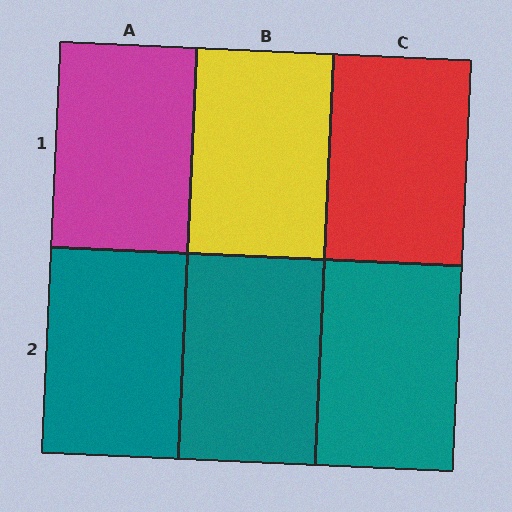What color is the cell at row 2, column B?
Teal.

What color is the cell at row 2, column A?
Teal.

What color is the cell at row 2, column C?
Teal.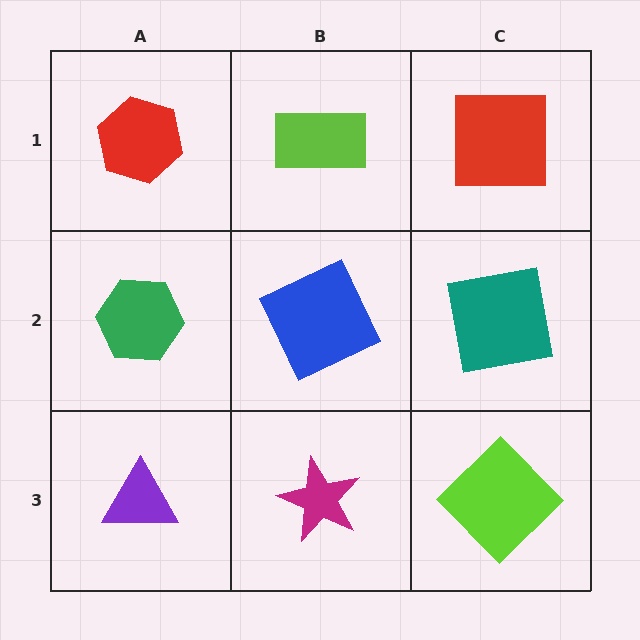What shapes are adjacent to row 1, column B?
A blue square (row 2, column B), a red hexagon (row 1, column A), a red square (row 1, column C).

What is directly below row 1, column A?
A green hexagon.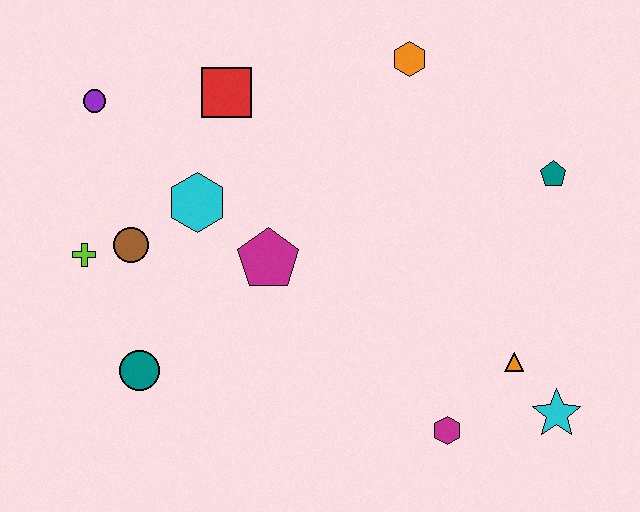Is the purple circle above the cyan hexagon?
Yes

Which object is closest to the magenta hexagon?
The orange triangle is closest to the magenta hexagon.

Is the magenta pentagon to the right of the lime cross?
Yes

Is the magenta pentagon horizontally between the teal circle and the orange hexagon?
Yes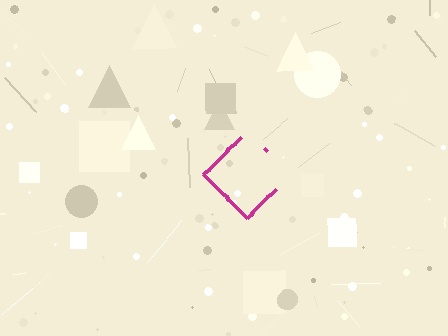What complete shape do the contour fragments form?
The contour fragments form a diamond.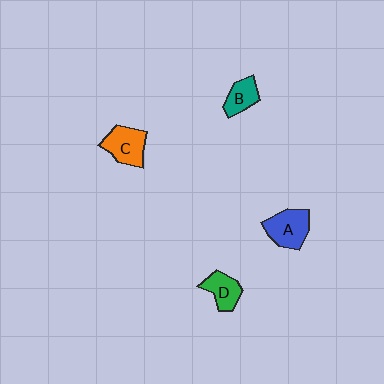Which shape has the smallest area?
Shape B (teal).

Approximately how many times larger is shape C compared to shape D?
Approximately 1.3 times.